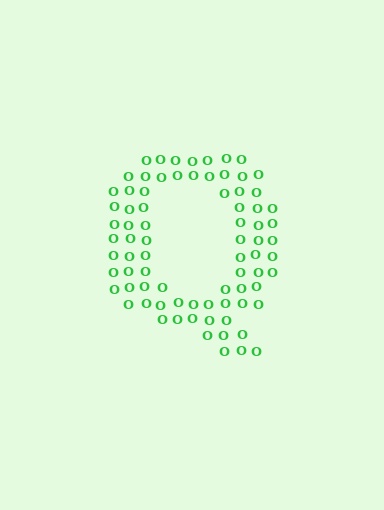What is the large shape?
The large shape is the letter Q.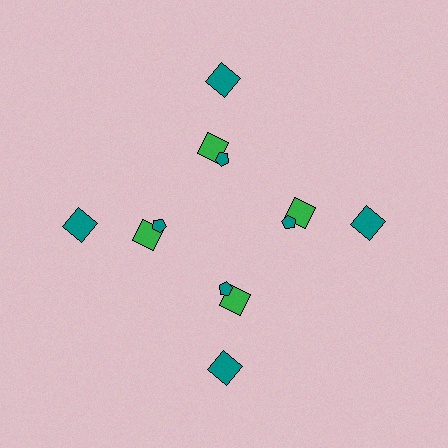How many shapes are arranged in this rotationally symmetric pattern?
There are 12 shapes, arranged in 4 groups of 3.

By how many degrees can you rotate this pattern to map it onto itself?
The pattern maps onto itself every 90 degrees of rotation.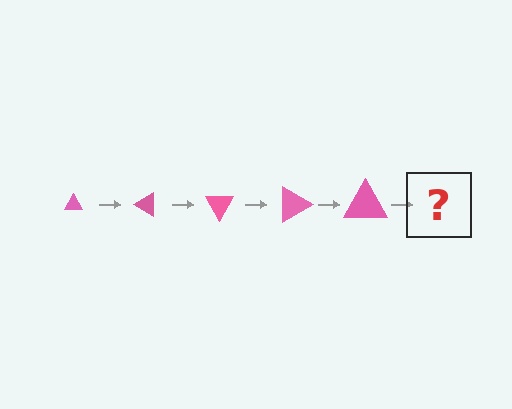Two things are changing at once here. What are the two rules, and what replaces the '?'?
The two rules are that the triangle grows larger each step and it rotates 30 degrees each step. The '?' should be a triangle, larger than the previous one and rotated 150 degrees from the start.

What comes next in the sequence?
The next element should be a triangle, larger than the previous one and rotated 150 degrees from the start.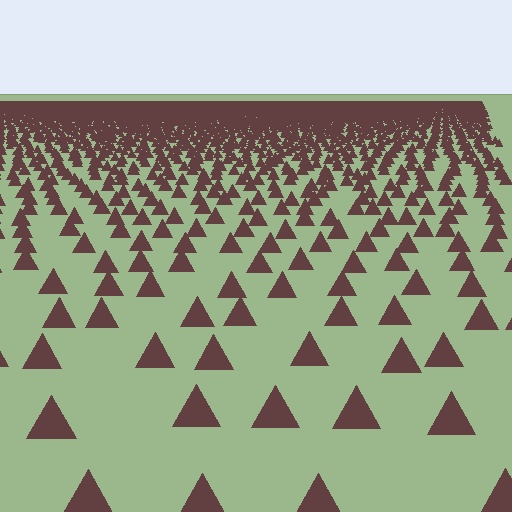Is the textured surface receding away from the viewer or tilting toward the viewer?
The surface is receding away from the viewer. Texture elements get smaller and denser toward the top.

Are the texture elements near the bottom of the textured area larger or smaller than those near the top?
Larger. Near the bottom, elements are closer to the viewer and appear at a bigger on-screen size.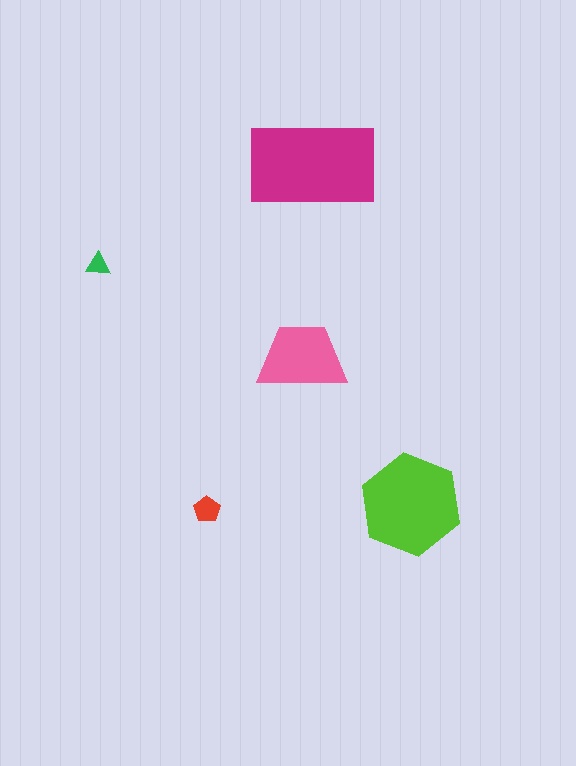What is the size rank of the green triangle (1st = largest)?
5th.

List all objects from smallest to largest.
The green triangle, the red pentagon, the pink trapezoid, the lime hexagon, the magenta rectangle.